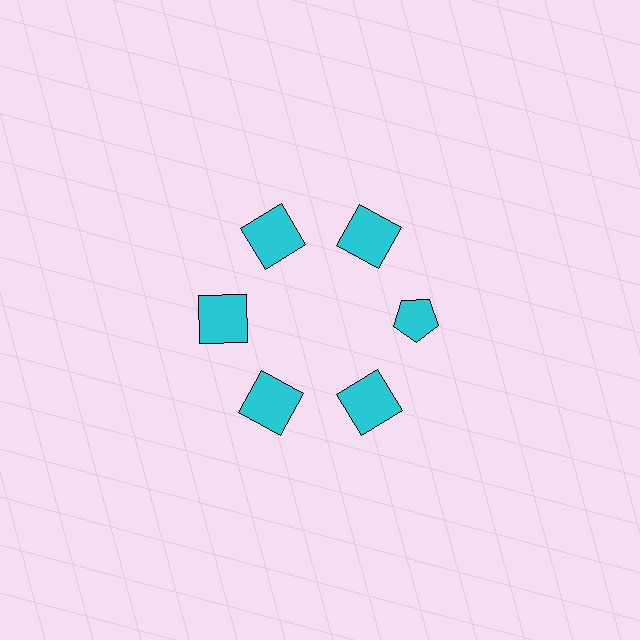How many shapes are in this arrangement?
There are 6 shapes arranged in a ring pattern.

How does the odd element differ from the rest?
It has a different shape: pentagon instead of square.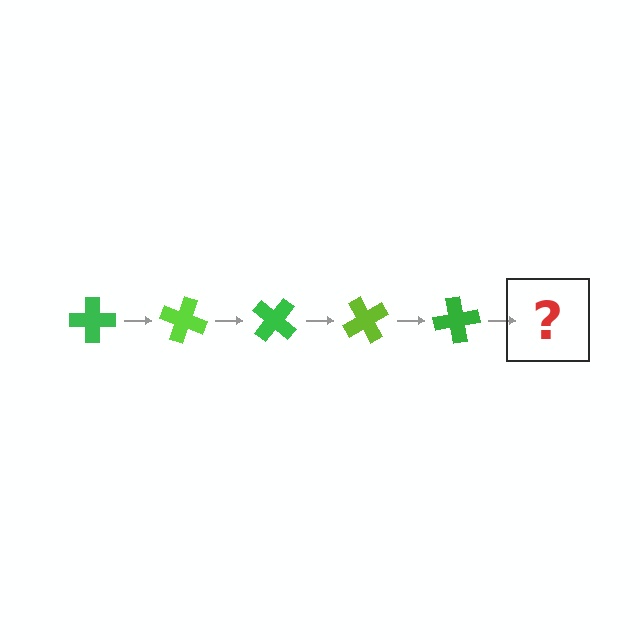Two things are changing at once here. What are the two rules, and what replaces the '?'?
The two rules are that it rotates 20 degrees each step and the color cycles through green and lime. The '?' should be a lime cross, rotated 100 degrees from the start.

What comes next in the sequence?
The next element should be a lime cross, rotated 100 degrees from the start.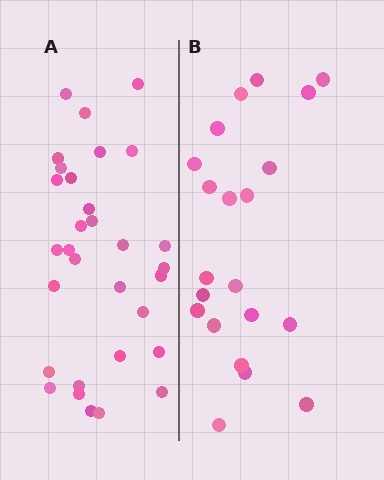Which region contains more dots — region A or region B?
Region A (the left region) has more dots.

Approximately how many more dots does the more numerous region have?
Region A has roughly 10 or so more dots than region B.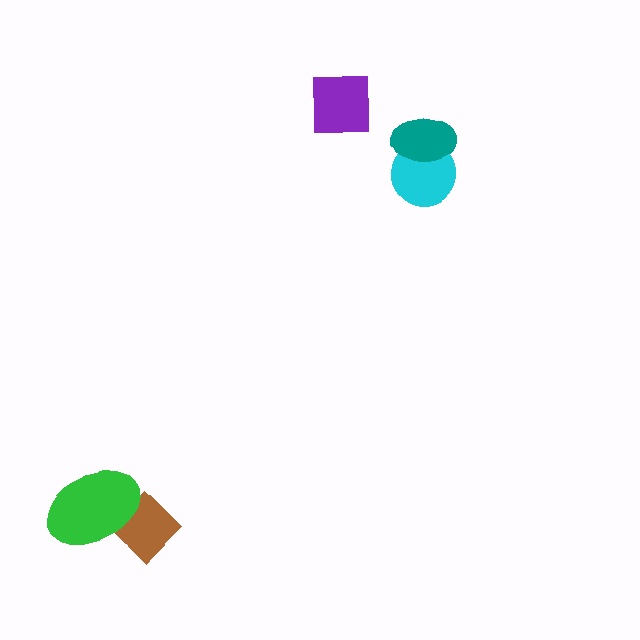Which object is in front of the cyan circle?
The teal ellipse is in front of the cyan circle.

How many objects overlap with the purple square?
0 objects overlap with the purple square.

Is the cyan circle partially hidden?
Yes, it is partially covered by another shape.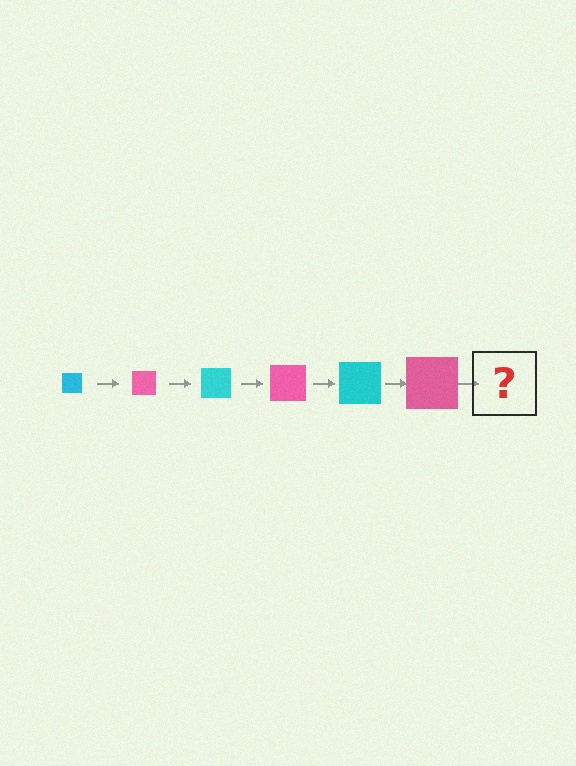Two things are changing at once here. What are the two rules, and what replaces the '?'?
The two rules are that the square grows larger each step and the color cycles through cyan and pink. The '?' should be a cyan square, larger than the previous one.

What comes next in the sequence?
The next element should be a cyan square, larger than the previous one.